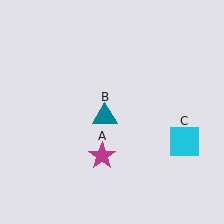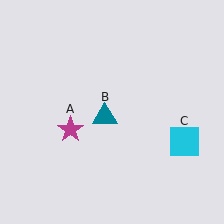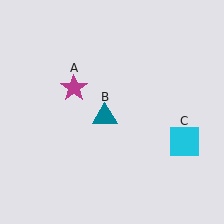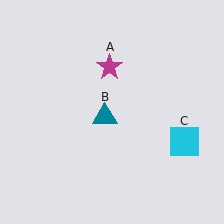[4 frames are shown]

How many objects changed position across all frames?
1 object changed position: magenta star (object A).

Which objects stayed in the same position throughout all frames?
Teal triangle (object B) and cyan square (object C) remained stationary.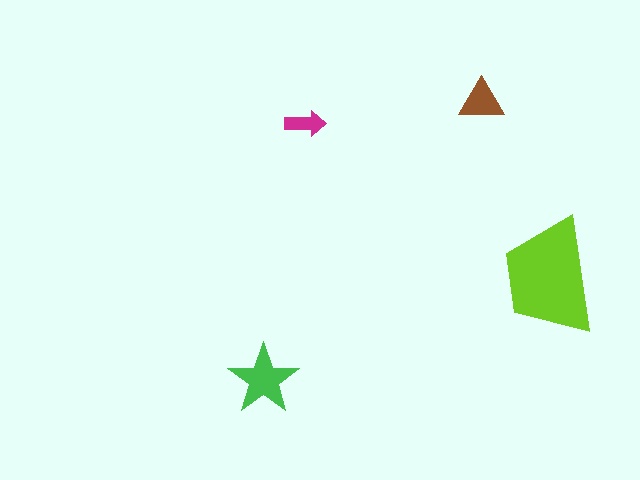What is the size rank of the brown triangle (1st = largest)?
3rd.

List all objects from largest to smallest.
The lime trapezoid, the green star, the brown triangle, the magenta arrow.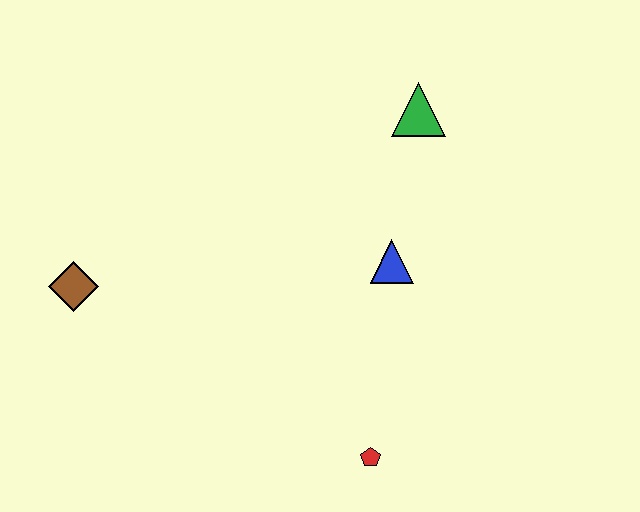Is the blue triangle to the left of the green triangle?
Yes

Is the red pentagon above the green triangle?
No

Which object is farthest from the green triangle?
The brown diamond is farthest from the green triangle.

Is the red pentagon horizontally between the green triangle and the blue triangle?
No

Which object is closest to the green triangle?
The blue triangle is closest to the green triangle.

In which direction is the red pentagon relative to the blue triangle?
The red pentagon is below the blue triangle.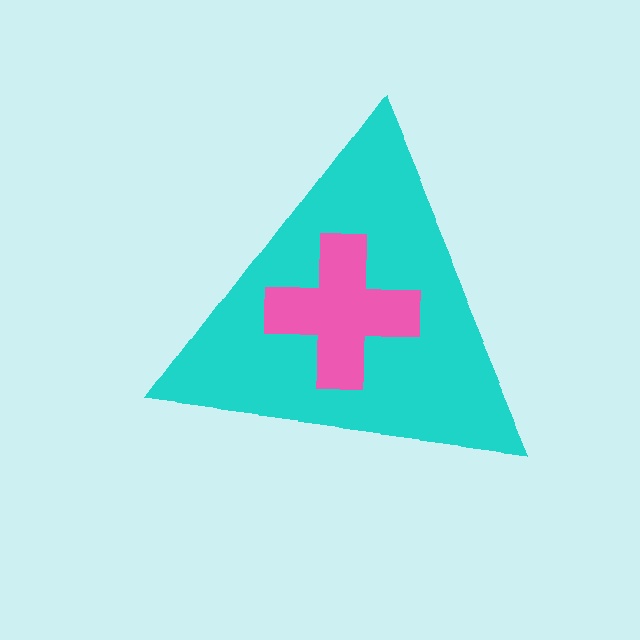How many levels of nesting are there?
2.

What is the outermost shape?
The cyan triangle.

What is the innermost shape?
The pink cross.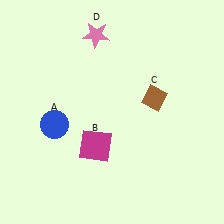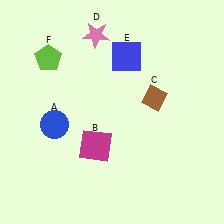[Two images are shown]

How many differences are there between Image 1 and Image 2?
There are 2 differences between the two images.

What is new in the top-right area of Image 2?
A blue square (E) was added in the top-right area of Image 2.